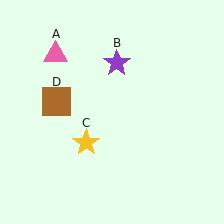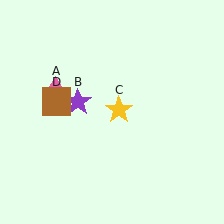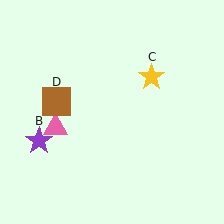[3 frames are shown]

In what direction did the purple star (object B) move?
The purple star (object B) moved down and to the left.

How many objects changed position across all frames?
3 objects changed position: pink triangle (object A), purple star (object B), yellow star (object C).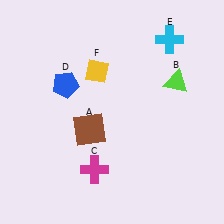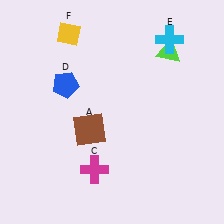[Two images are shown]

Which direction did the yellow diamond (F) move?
The yellow diamond (F) moved up.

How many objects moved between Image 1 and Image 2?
2 objects moved between the two images.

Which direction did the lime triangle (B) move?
The lime triangle (B) moved up.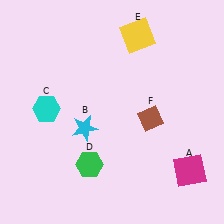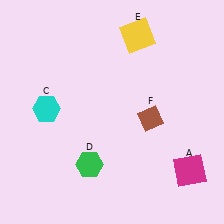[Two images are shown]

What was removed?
The cyan star (B) was removed in Image 2.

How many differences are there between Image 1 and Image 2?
There is 1 difference between the two images.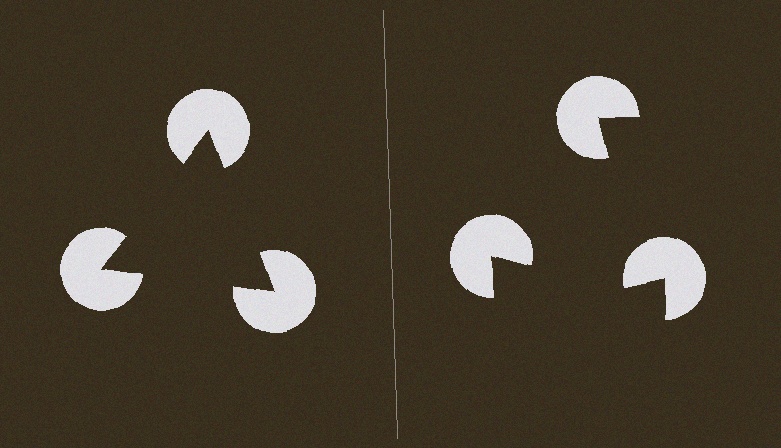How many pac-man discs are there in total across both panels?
6 — 3 on each side.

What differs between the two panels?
The pac-man discs are positioned identically on both sides; only the wedge orientations differ. On the left they align to a triangle; on the right they are misaligned.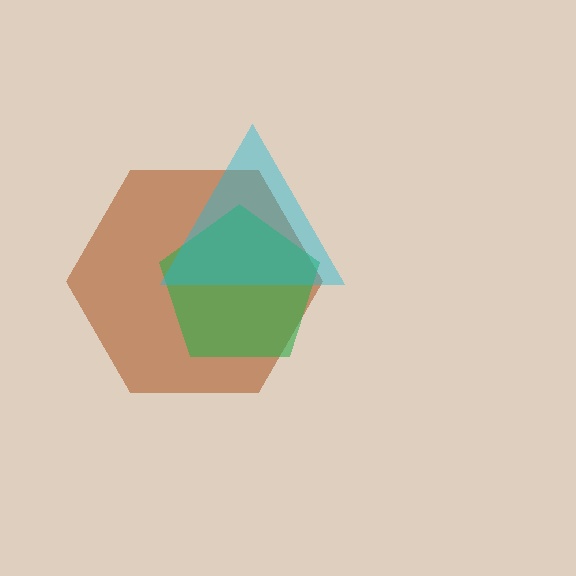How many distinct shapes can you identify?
There are 3 distinct shapes: a brown hexagon, a green pentagon, a cyan triangle.